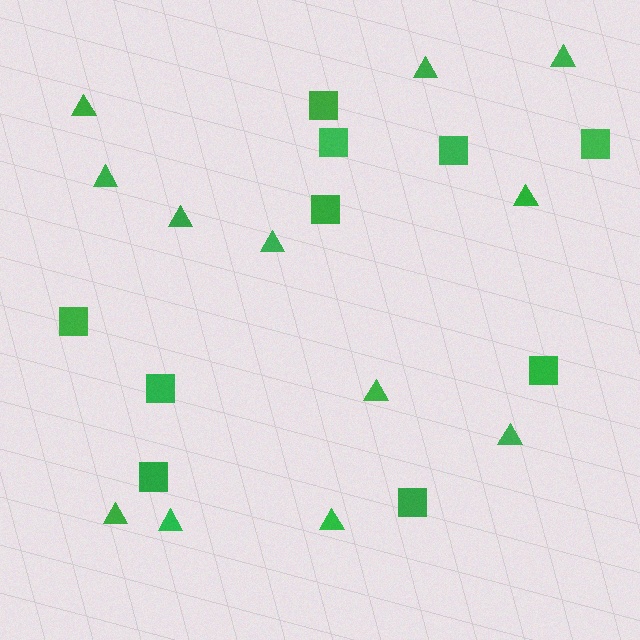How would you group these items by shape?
There are 2 groups: one group of squares (10) and one group of triangles (12).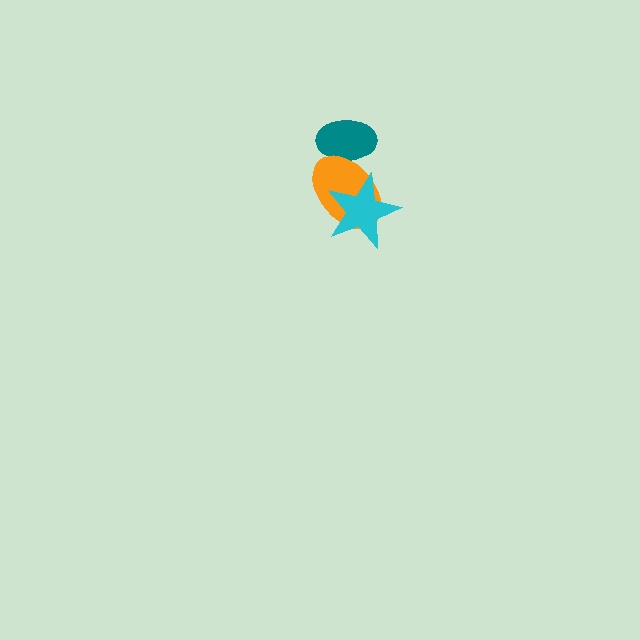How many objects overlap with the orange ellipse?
2 objects overlap with the orange ellipse.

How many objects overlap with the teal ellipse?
1 object overlaps with the teal ellipse.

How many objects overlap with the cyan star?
1 object overlaps with the cyan star.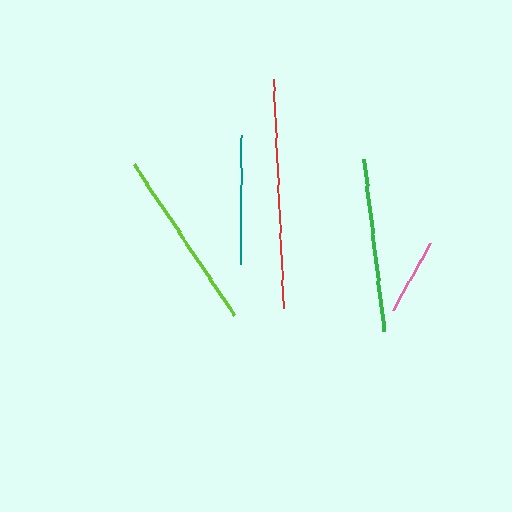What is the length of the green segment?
The green segment is approximately 173 pixels long.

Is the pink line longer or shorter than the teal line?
The teal line is longer than the pink line.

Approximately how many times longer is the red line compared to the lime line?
The red line is approximately 1.3 times the length of the lime line.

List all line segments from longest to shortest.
From longest to shortest: red, lime, green, teal, pink.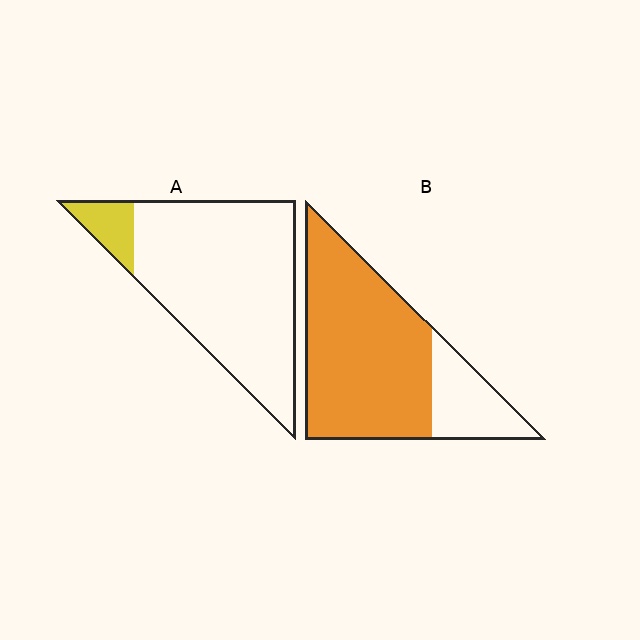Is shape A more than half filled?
No.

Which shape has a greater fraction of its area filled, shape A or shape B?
Shape B.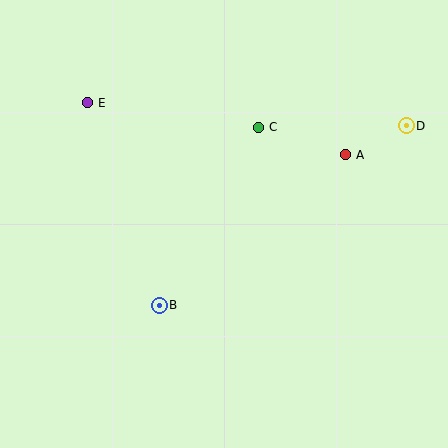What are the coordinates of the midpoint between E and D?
The midpoint between E and D is at (247, 114).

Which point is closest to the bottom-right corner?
Point A is closest to the bottom-right corner.